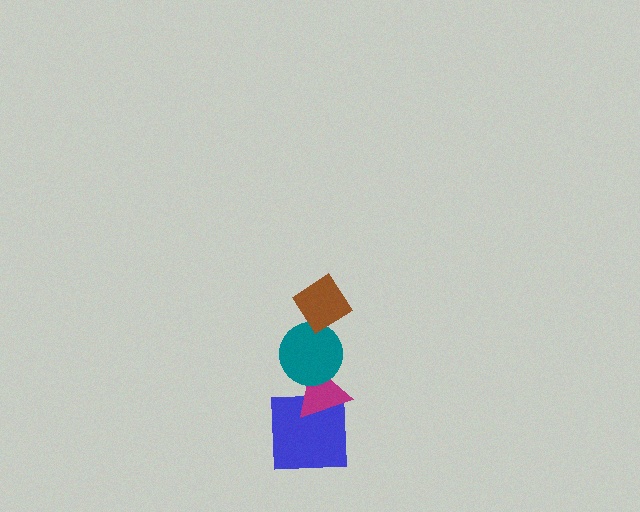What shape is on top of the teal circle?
The brown diamond is on top of the teal circle.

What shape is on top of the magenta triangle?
The teal circle is on top of the magenta triangle.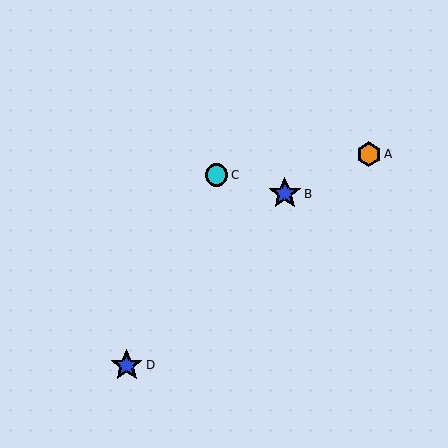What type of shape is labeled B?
Shape B is a blue star.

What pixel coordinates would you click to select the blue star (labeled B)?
Click at (285, 194) to select the blue star B.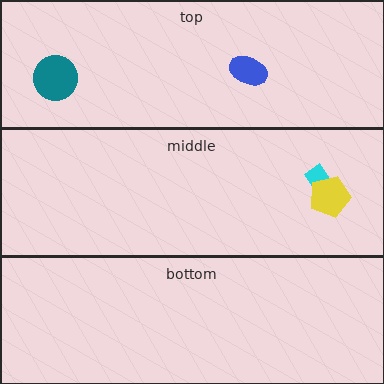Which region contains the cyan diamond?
The middle region.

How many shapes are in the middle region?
2.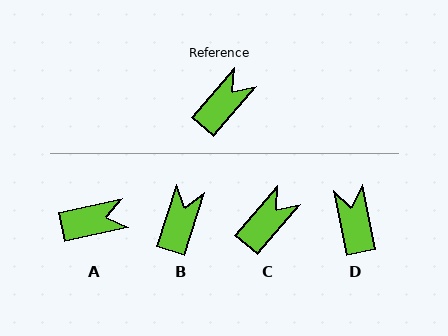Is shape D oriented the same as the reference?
No, it is off by about 52 degrees.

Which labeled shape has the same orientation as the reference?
C.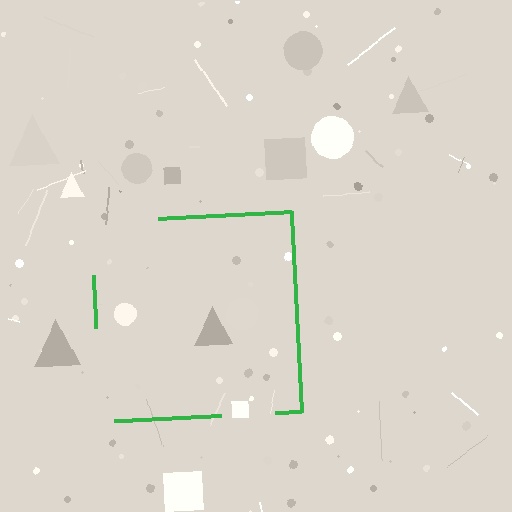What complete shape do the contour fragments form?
The contour fragments form a square.